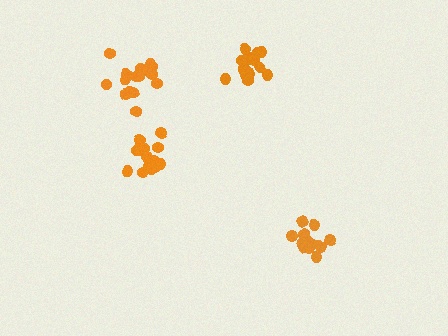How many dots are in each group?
Group 1: 17 dots, Group 2: 15 dots, Group 3: 15 dots, Group 4: 18 dots (65 total).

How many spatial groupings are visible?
There are 4 spatial groupings.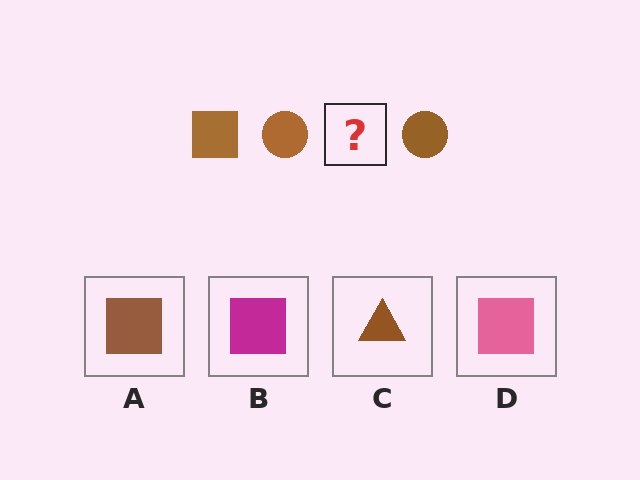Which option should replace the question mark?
Option A.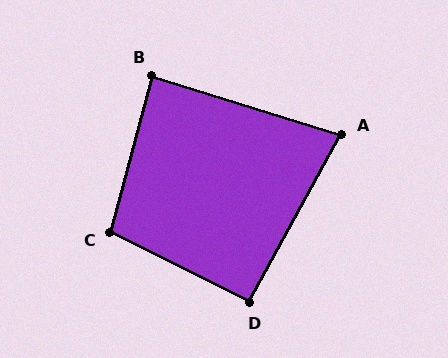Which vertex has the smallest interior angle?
A, at approximately 78 degrees.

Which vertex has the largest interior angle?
C, at approximately 102 degrees.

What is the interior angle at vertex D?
Approximately 92 degrees (approximately right).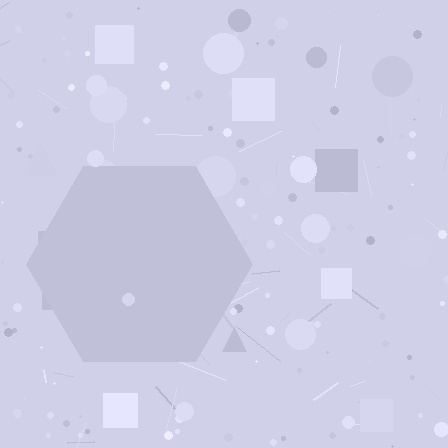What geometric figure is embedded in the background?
A hexagon is embedded in the background.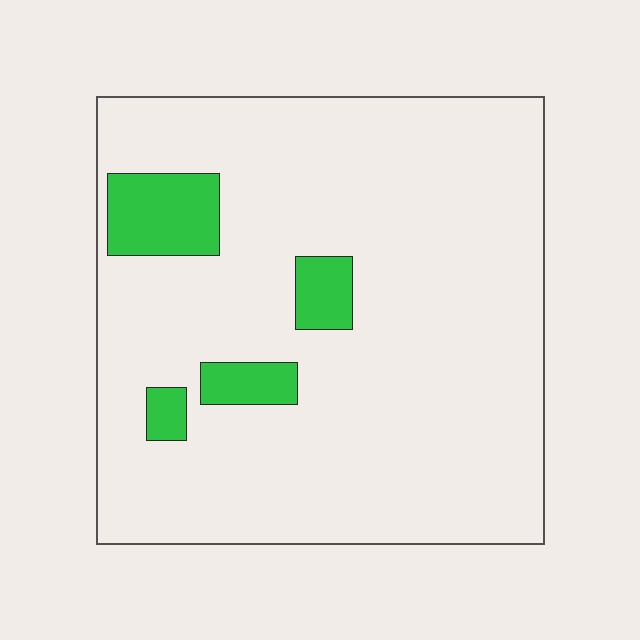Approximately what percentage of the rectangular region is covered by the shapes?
Approximately 10%.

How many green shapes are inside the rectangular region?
4.